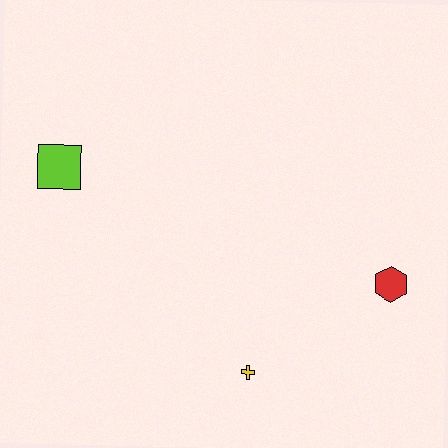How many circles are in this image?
There are no circles.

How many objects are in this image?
There are 3 objects.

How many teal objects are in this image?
There are no teal objects.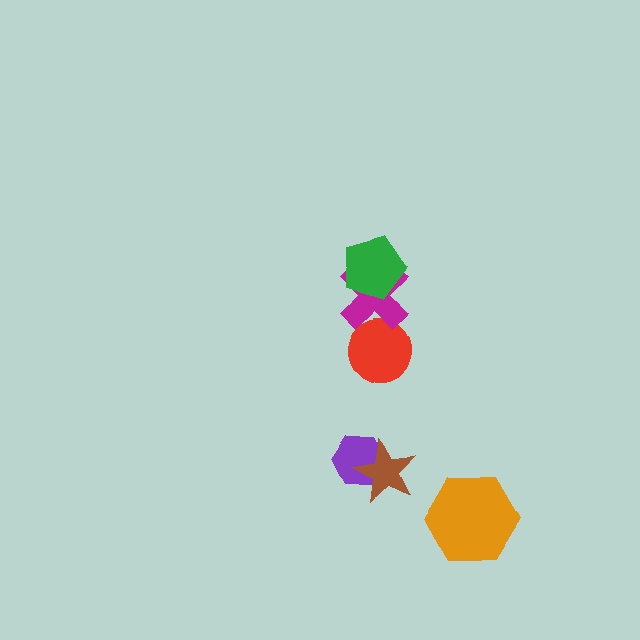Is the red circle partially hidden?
Yes, it is partially covered by another shape.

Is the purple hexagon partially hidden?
Yes, it is partially covered by another shape.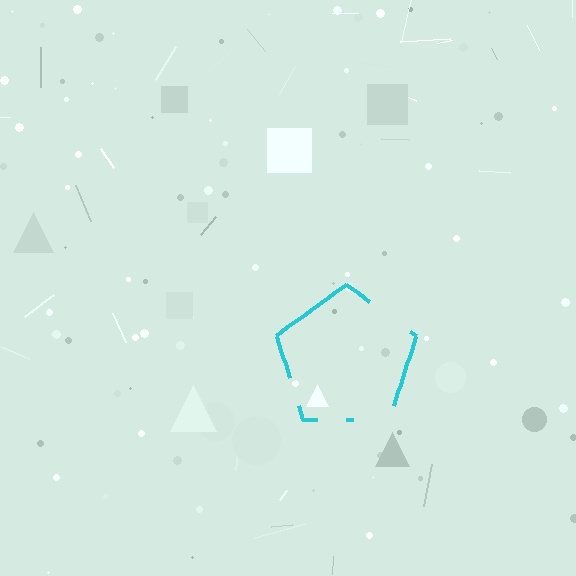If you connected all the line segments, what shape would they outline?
They would outline a pentagon.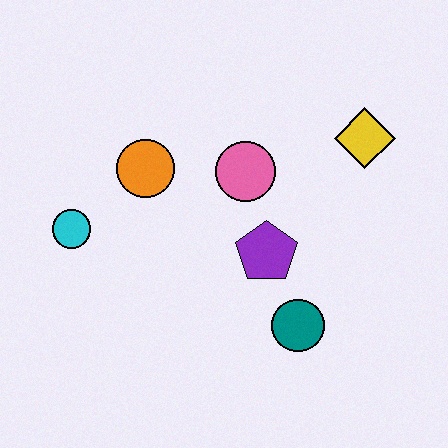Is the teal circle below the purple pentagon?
Yes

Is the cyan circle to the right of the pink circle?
No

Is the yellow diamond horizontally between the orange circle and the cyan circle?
No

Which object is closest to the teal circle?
The purple pentagon is closest to the teal circle.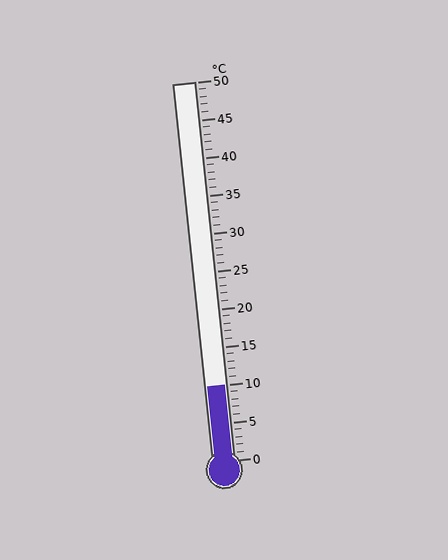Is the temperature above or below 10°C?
The temperature is at 10°C.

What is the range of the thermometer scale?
The thermometer scale ranges from 0°C to 50°C.